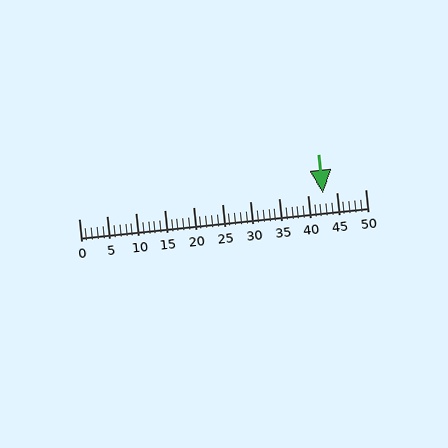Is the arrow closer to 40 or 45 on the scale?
The arrow is closer to 45.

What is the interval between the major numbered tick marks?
The major tick marks are spaced 5 units apart.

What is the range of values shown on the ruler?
The ruler shows values from 0 to 50.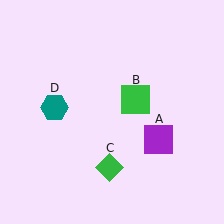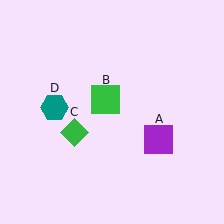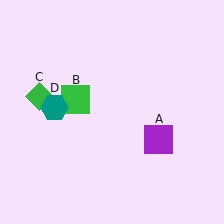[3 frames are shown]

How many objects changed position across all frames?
2 objects changed position: green square (object B), green diamond (object C).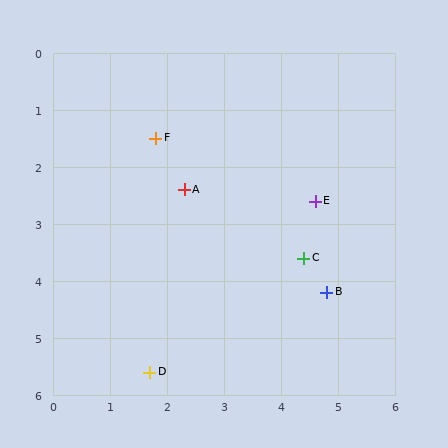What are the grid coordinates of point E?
Point E is at approximately (4.6, 2.6).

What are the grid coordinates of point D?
Point D is at approximately (1.7, 5.6).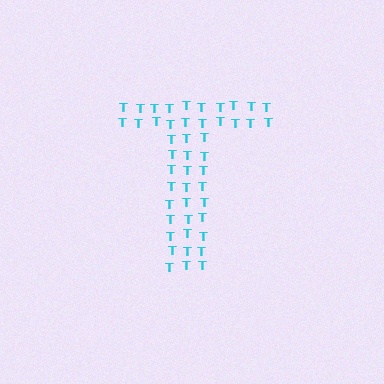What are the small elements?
The small elements are letter T's.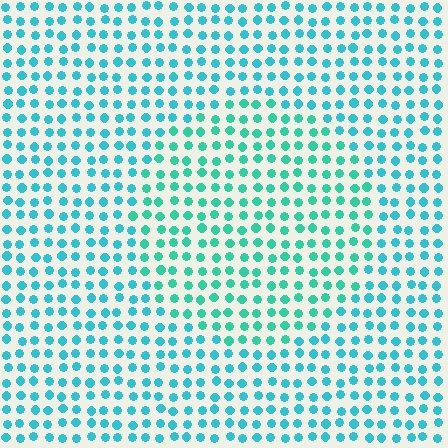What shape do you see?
I see a circle.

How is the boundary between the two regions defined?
The boundary is defined purely by a slight shift in hue (about 22 degrees). Spacing, size, and orientation are identical on both sides.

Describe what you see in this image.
The image is filled with small cyan elements in a uniform arrangement. A circle-shaped region is visible where the elements are tinted to a slightly different hue, forming a subtle color boundary.